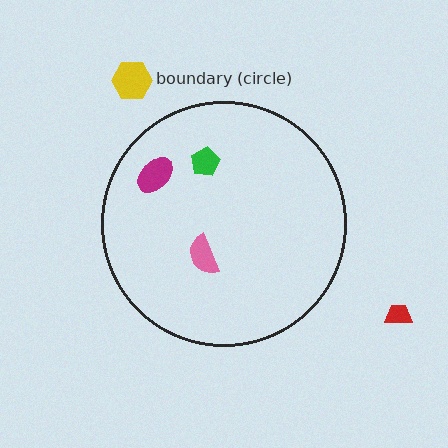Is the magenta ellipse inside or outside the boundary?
Inside.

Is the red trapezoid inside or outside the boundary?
Outside.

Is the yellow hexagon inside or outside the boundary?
Outside.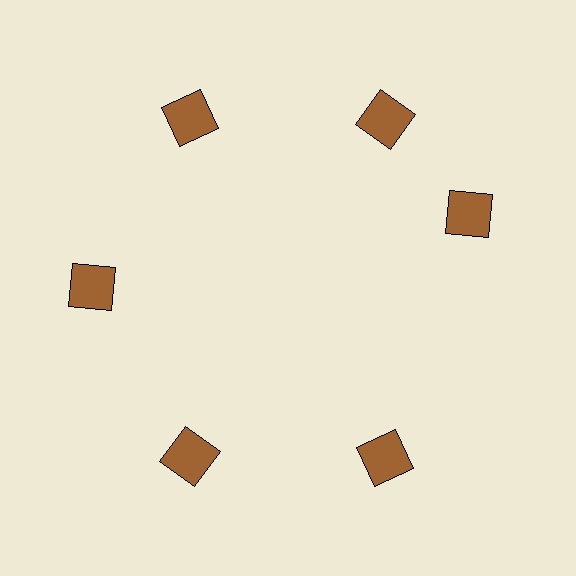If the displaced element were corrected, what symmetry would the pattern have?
It would have 6-fold rotational symmetry — the pattern would map onto itself every 60 degrees.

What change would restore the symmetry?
The symmetry would be restored by rotating it back into even spacing with its neighbors so that all 6 squares sit at equal angles and equal distance from the center.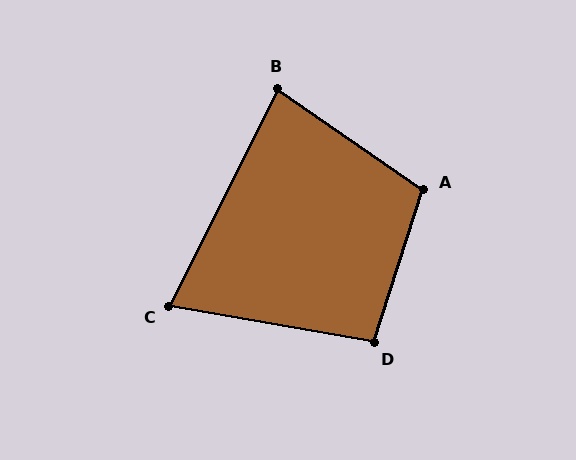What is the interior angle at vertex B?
Approximately 82 degrees (acute).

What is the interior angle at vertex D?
Approximately 98 degrees (obtuse).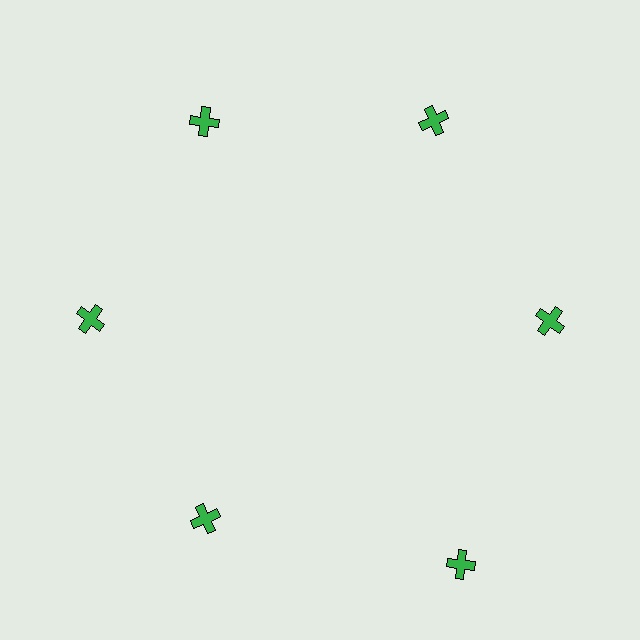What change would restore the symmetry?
The symmetry would be restored by moving it inward, back onto the ring so that all 6 crosses sit at equal angles and equal distance from the center.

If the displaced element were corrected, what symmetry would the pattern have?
It would have 6-fold rotational symmetry — the pattern would map onto itself every 60 degrees.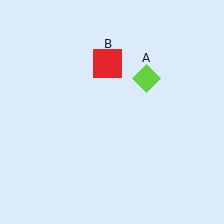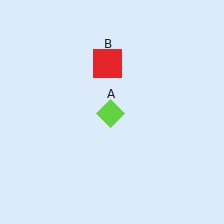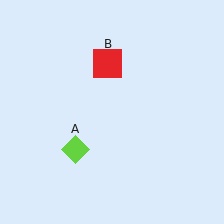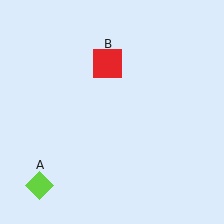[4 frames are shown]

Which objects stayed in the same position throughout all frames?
Red square (object B) remained stationary.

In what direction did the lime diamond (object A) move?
The lime diamond (object A) moved down and to the left.